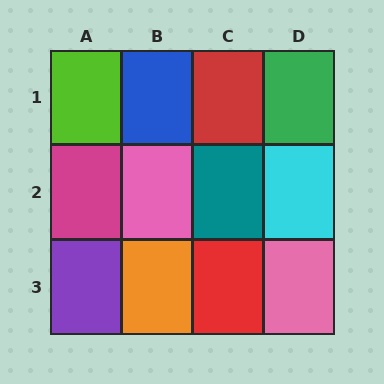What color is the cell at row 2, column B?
Pink.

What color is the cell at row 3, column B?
Orange.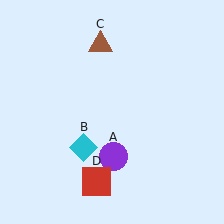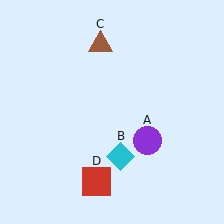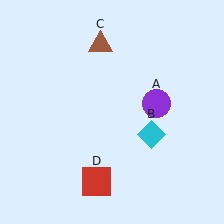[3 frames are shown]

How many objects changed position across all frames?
2 objects changed position: purple circle (object A), cyan diamond (object B).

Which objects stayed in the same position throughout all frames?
Brown triangle (object C) and red square (object D) remained stationary.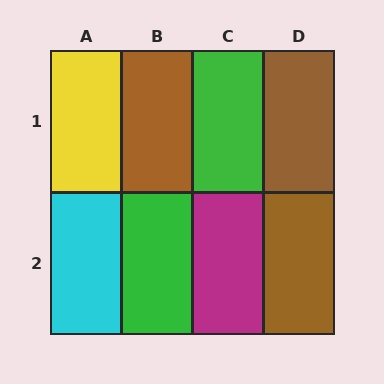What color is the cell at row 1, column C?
Green.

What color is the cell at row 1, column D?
Brown.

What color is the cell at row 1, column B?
Brown.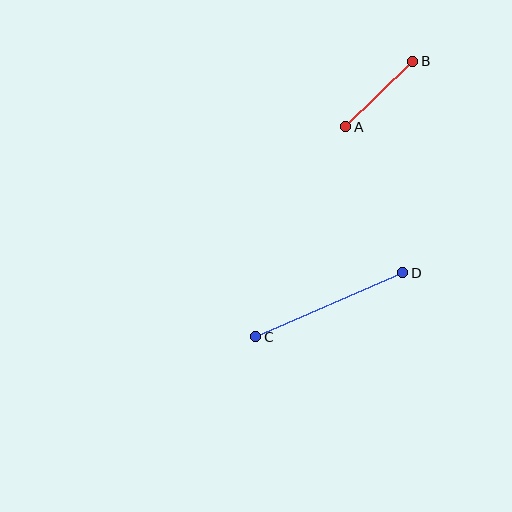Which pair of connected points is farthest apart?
Points C and D are farthest apart.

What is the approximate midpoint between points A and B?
The midpoint is at approximately (379, 94) pixels.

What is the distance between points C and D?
The distance is approximately 160 pixels.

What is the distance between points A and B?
The distance is approximately 94 pixels.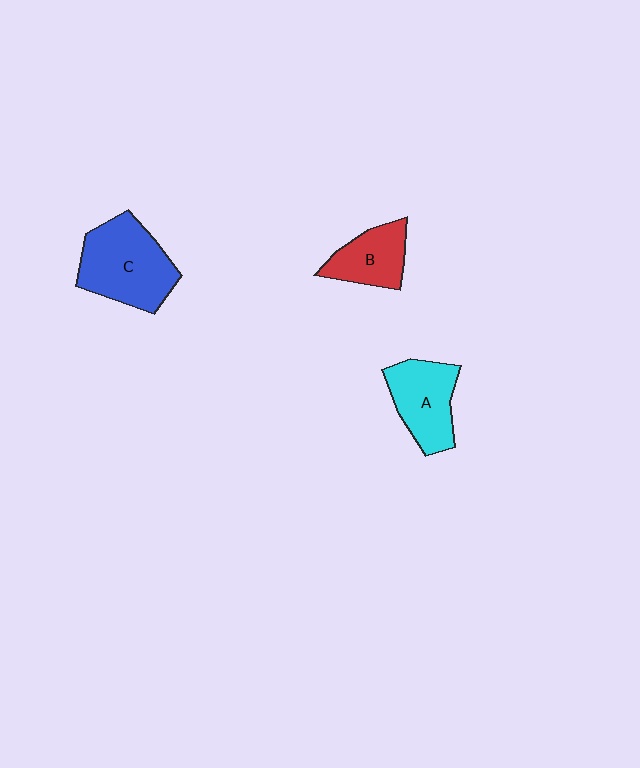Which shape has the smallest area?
Shape B (red).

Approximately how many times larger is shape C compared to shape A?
Approximately 1.4 times.